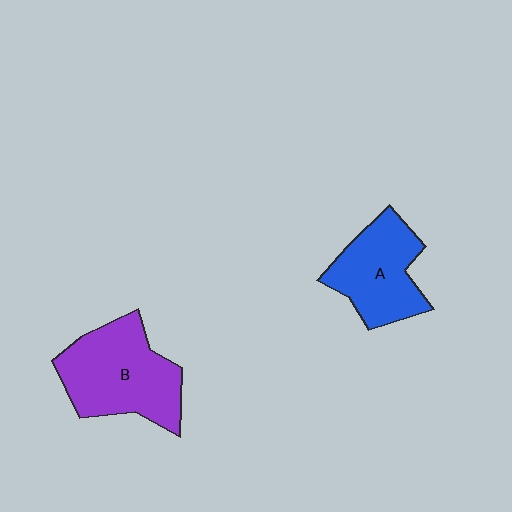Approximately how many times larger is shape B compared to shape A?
Approximately 1.3 times.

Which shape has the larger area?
Shape B (purple).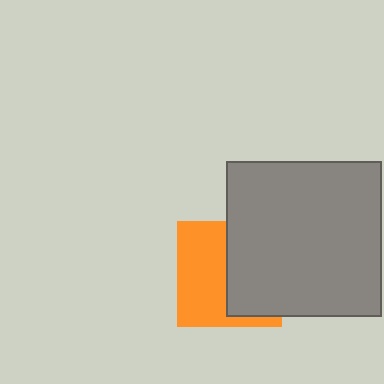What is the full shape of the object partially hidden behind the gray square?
The partially hidden object is an orange square.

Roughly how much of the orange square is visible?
About half of it is visible (roughly 51%).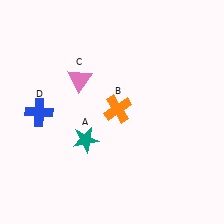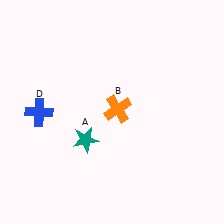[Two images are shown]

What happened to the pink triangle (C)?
The pink triangle (C) was removed in Image 2. It was in the top-left area of Image 1.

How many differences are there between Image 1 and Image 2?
There is 1 difference between the two images.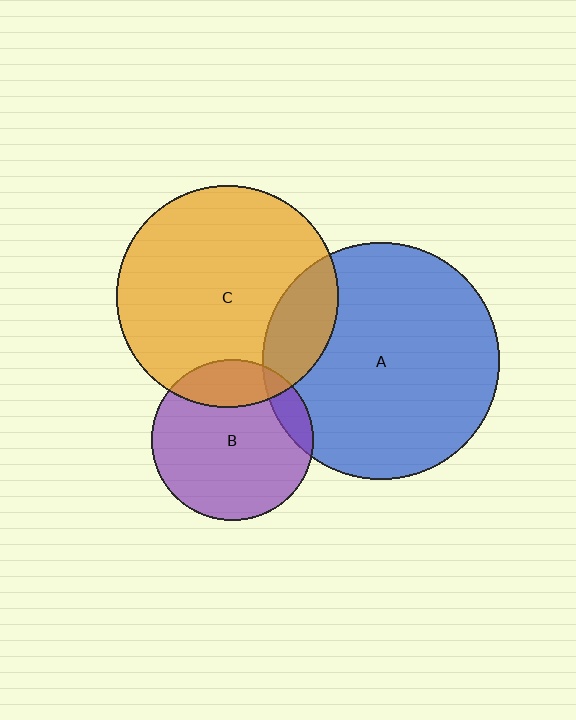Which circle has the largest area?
Circle A (blue).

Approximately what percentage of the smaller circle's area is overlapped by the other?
Approximately 20%.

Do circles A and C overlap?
Yes.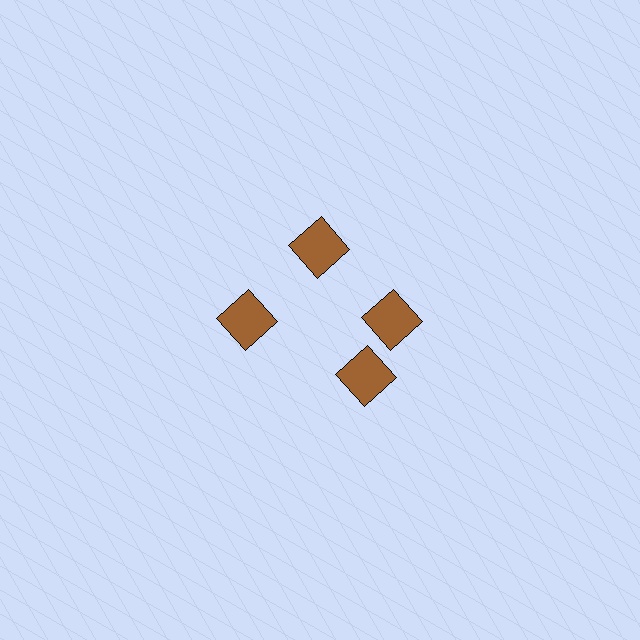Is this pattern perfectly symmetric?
No. The 4 brown squares are arranged in a ring, but one element near the 6 o'clock position is rotated out of alignment along the ring, breaking the 4-fold rotational symmetry.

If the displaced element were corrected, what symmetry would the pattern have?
It would have 4-fold rotational symmetry — the pattern would map onto itself every 90 degrees.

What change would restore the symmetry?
The symmetry would be restored by rotating it back into even spacing with its neighbors so that all 4 squares sit at equal angles and equal distance from the center.